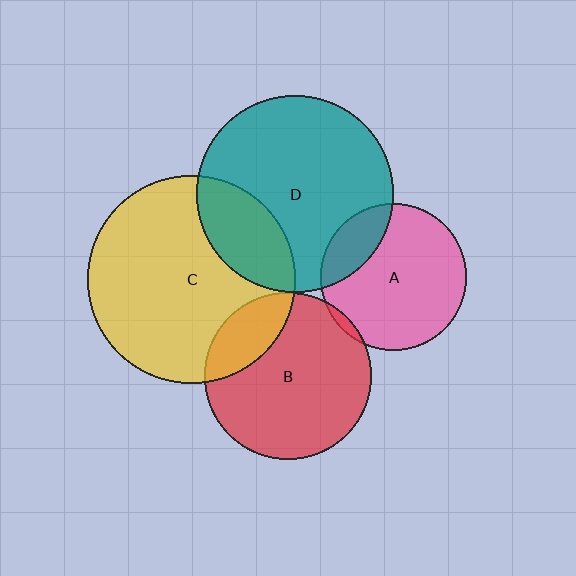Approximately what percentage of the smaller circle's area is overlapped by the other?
Approximately 20%.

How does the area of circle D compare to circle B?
Approximately 1.4 times.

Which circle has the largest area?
Circle C (yellow).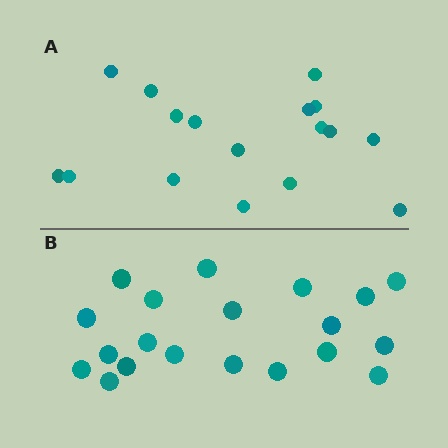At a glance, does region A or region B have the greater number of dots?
Region B (the bottom region) has more dots.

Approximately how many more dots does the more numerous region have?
Region B has just a few more — roughly 2 or 3 more dots than region A.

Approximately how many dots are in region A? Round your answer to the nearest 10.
About 20 dots. (The exact count is 17, which rounds to 20.)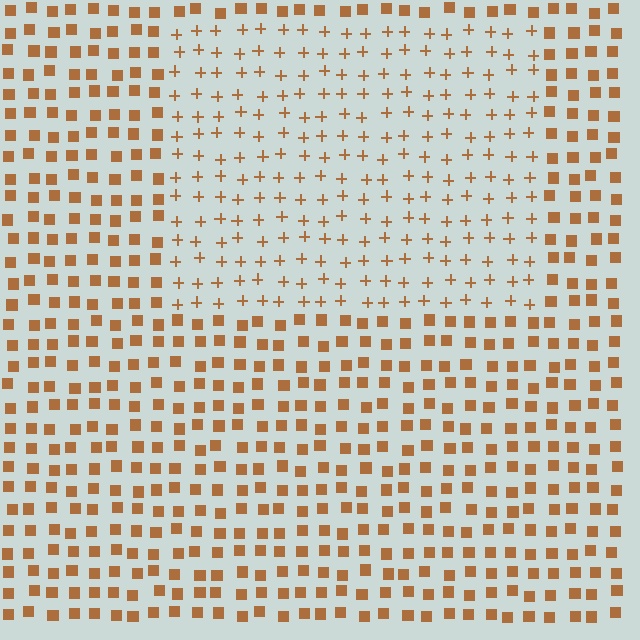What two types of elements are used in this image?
The image uses plus signs inside the rectangle region and squares outside it.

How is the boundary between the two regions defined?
The boundary is defined by a change in element shape: plus signs inside vs. squares outside. All elements share the same color and spacing.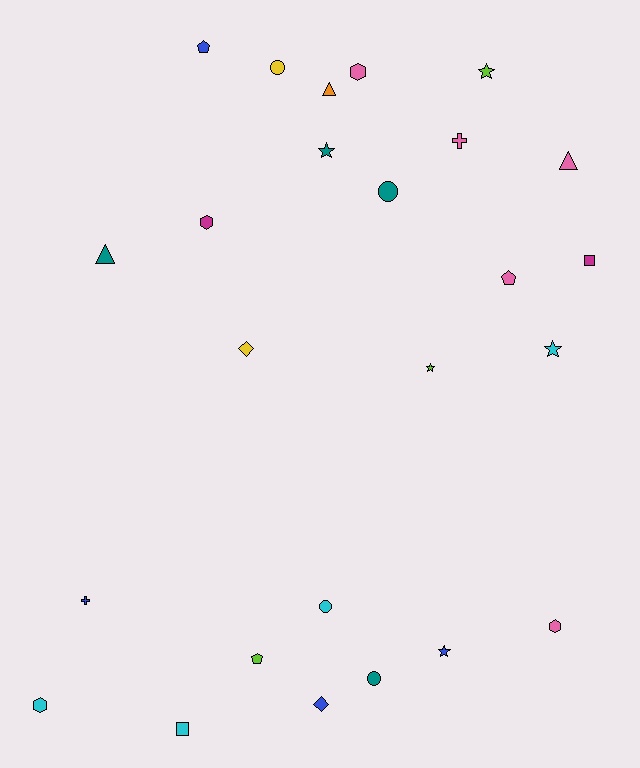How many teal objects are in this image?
There are 4 teal objects.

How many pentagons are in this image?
There are 3 pentagons.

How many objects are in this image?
There are 25 objects.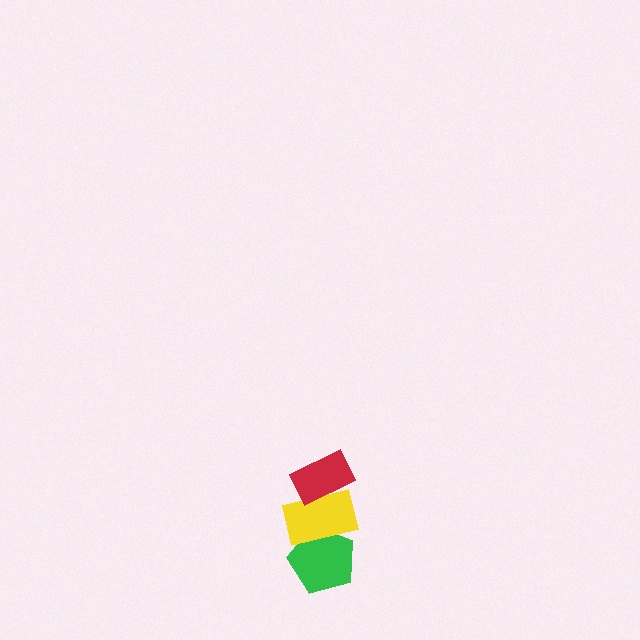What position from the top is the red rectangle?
The red rectangle is 1st from the top.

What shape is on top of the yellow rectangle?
The red rectangle is on top of the yellow rectangle.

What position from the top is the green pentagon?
The green pentagon is 3rd from the top.